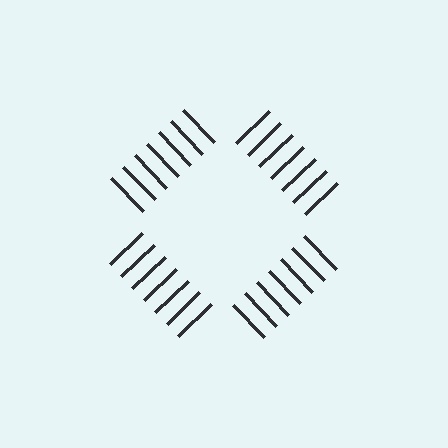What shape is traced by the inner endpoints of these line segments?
An illusory square — the line segments terminate on its edges but no continuous stroke is drawn.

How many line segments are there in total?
28 — 7 along each of the 4 edges.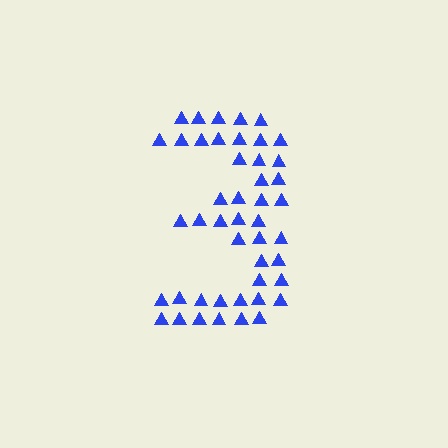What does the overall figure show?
The overall figure shows the digit 3.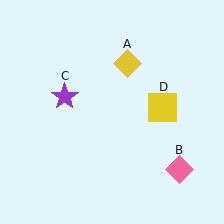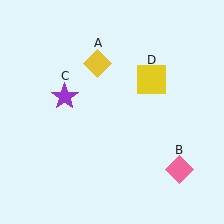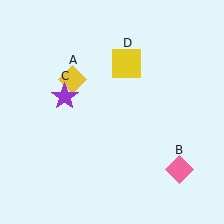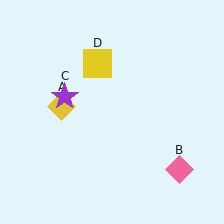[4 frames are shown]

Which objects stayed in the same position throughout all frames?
Pink diamond (object B) and purple star (object C) remained stationary.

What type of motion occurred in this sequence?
The yellow diamond (object A), yellow square (object D) rotated counterclockwise around the center of the scene.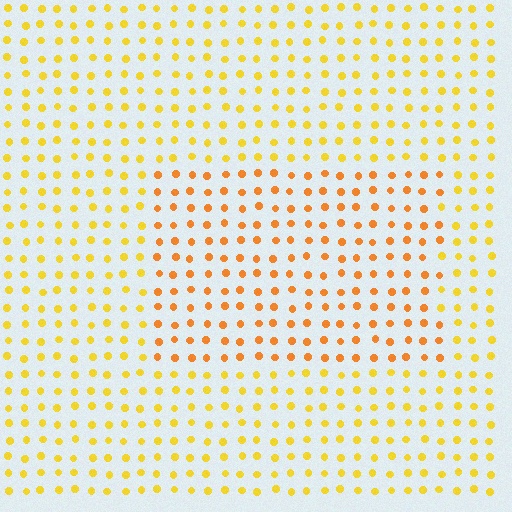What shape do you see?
I see a rectangle.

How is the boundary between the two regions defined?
The boundary is defined purely by a slight shift in hue (about 25 degrees). Spacing, size, and orientation are identical on both sides.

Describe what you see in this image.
The image is filled with small yellow elements in a uniform arrangement. A rectangle-shaped region is visible where the elements are tinted to a slightly different hue, forming a subtle color boundary.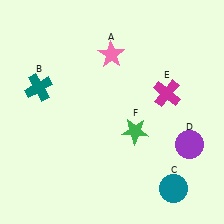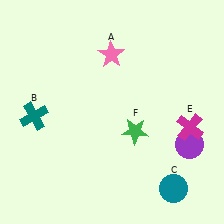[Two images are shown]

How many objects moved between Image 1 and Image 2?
2 objects moved between the two images.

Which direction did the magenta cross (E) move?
The magenta cross (E) moved down.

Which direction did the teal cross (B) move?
The teal cross (B) moved down.